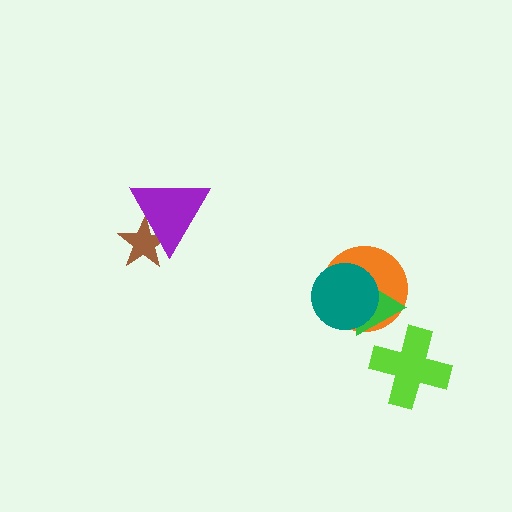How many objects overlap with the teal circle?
2 objects overlap with the teal circle.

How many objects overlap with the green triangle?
2 objects overlap with the green triangle.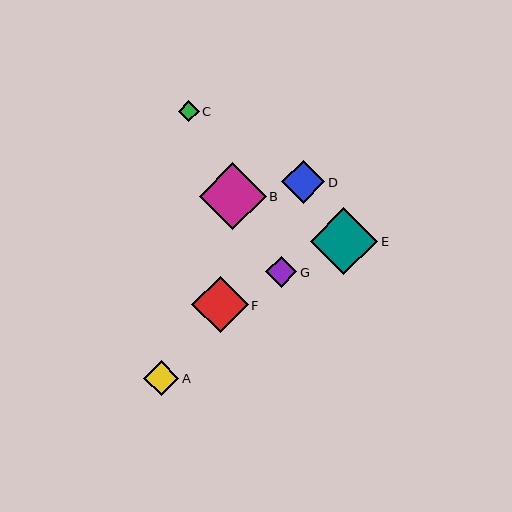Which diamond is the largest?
Diamond E is the largest with a size of approximately 68 pixels.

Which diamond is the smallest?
Diamond C is the smallest with a size of approximately 21 pixels.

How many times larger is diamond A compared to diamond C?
Diamond A is approximately 1.7 times the size of diamond C.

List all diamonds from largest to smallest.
From largest to smallest: E, B, F, D, A, G, C.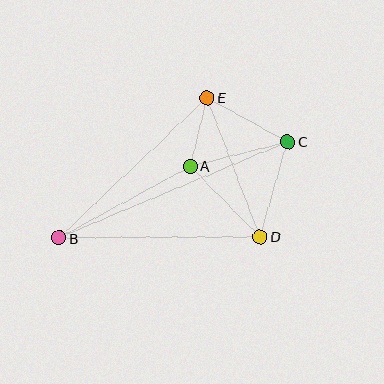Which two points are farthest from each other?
Points B and C are farthest from each other.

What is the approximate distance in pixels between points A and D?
The distance between A and D is approximately 99 pixels.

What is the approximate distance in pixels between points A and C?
The distance between A and C is approximately 100 pixels.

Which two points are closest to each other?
Points A and E are closest to each other.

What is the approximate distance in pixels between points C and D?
The distance between C and D is approximately 99 pixels.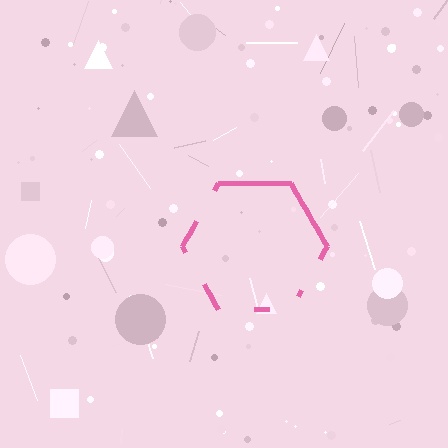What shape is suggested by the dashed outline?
The dashed outline suggests a hexagon.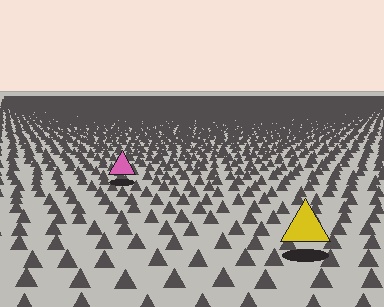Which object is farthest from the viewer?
The pink triangle is farthest from the viewer. It appears smaller and the ground texture around it is denser.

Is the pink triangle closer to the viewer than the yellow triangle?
No. The yellow triangle is closer — you can tell from the texture gradient: the ground texture is coarser near it.